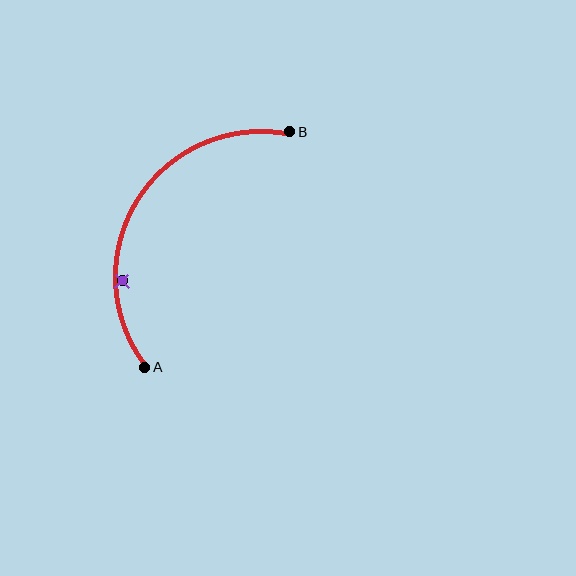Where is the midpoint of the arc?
The arc midpoint is the point on the curve farthest from the straight line joining A and B. It sits to the left of that line.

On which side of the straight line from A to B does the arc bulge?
The arc bulges to the left of the straight line connecting A and B.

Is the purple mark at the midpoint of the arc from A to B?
No — the purple mark does not lie on the arc at all. It sits slightly inside the curve.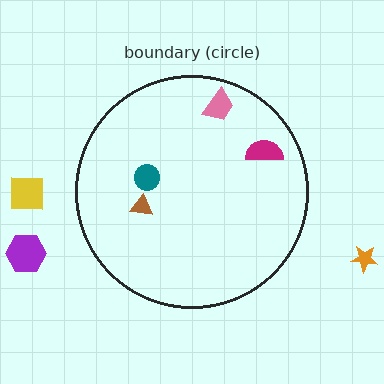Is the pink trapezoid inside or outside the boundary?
Inside.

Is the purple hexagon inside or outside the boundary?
Outside.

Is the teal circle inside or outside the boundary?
Inside.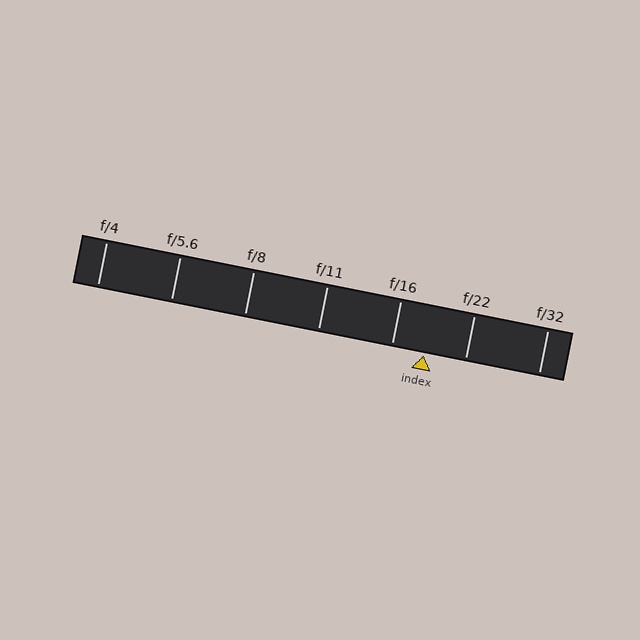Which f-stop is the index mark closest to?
The index mark is closest to f/16.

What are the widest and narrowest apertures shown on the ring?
The widest aperture shown is f/4 and the narrowest is f/32.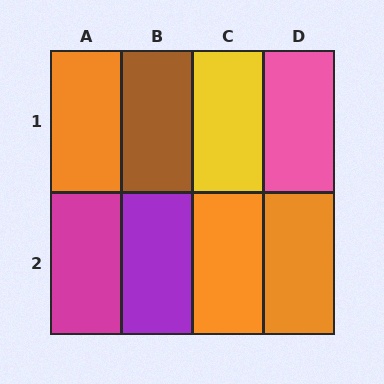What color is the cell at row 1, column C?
Yellow.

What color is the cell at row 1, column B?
Brown.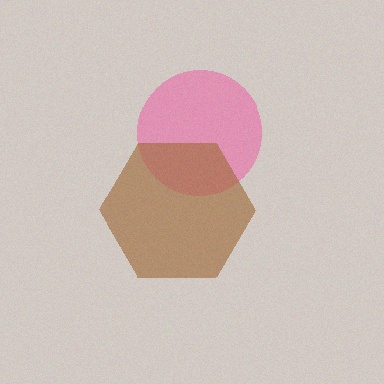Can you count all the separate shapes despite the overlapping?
Yes, there are 2 separate shapes.